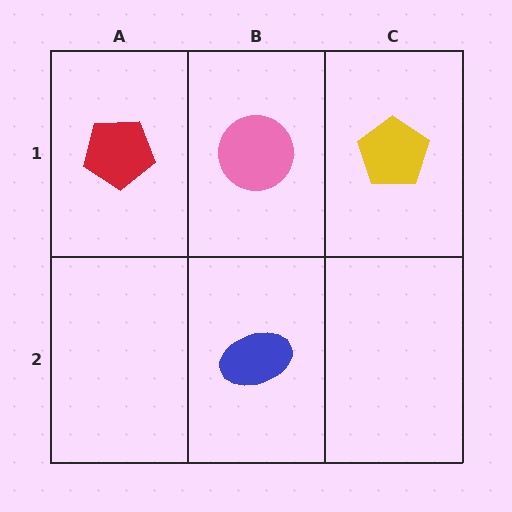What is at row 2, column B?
A blue ellipse.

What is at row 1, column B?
A pink circle.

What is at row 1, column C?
A yellow pentagon.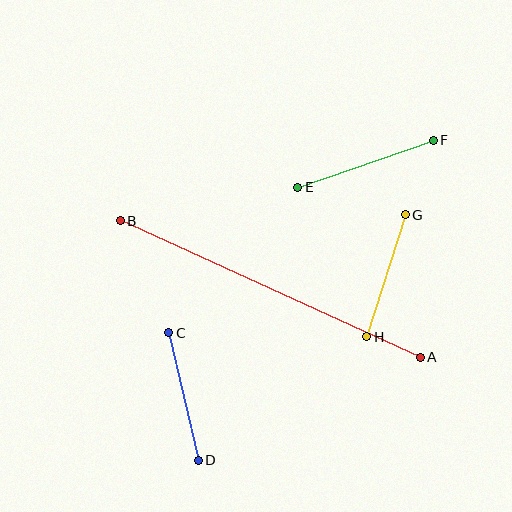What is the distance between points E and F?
The distance is approximately 143 pixels.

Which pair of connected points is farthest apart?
Points A and B are farthest apart.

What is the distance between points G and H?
The distance is approximately 128 pixels.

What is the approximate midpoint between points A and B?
The midpoint is at approximately (270, 289) pixels.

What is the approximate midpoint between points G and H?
The midpoint is at approximately (386, 276) pixels.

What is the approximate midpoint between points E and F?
The midpoint is at approximately (366, 164) pixels.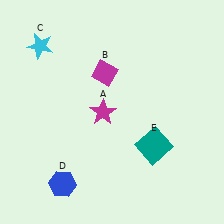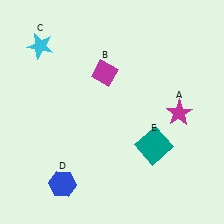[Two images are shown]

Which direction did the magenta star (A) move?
The magenta star (A) moved right.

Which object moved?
The magenta star (A) moved right.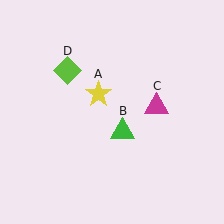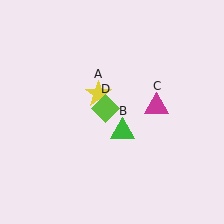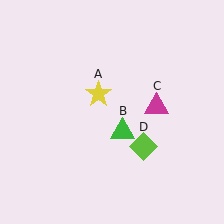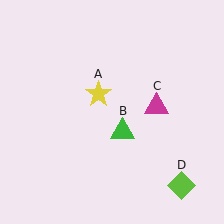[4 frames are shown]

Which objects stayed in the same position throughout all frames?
Yellow star (object A) and green triangle (object B) and magenta triangle (object C) remained stationary.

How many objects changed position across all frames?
1 object changed position: lime diamond (object D).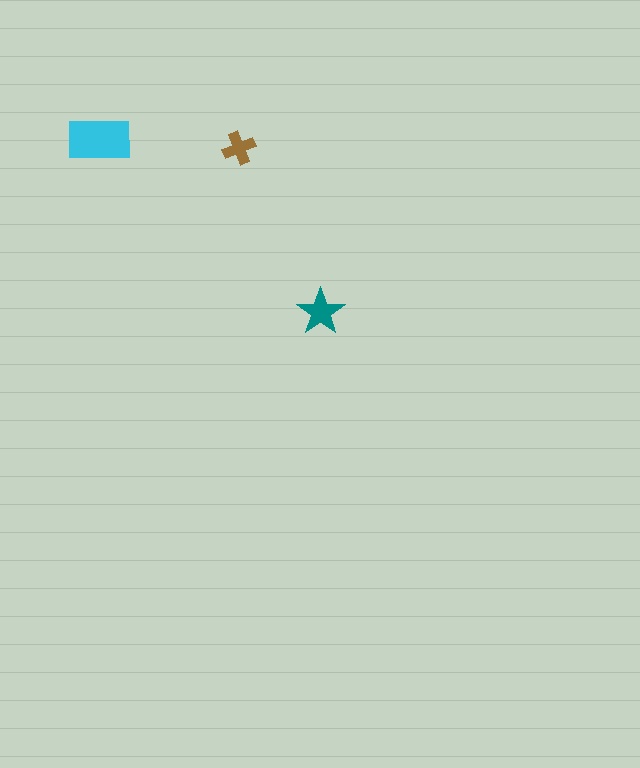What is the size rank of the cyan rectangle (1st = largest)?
1st.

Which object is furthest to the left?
The cyan rectangle is leftmost.